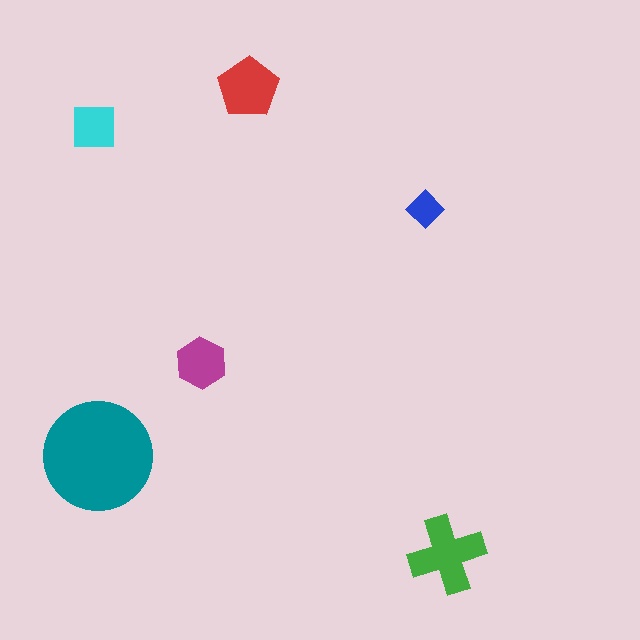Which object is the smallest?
The blue diamond.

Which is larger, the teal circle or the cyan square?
The teal circle.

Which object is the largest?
The teal circle.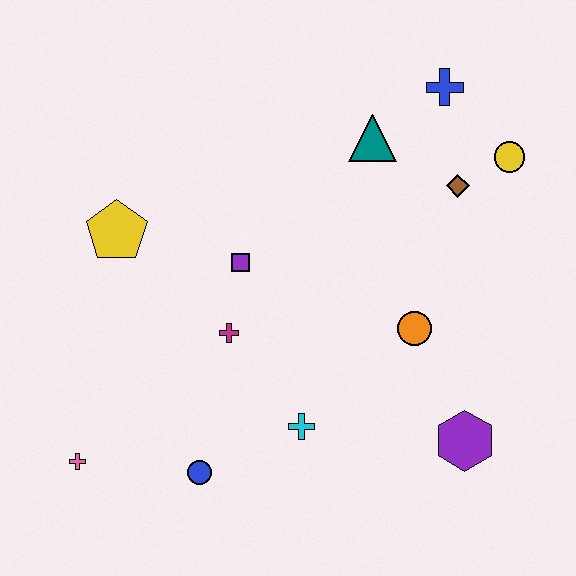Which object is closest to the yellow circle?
The brown diamond is closest to the yellow circle.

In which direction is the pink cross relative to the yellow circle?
The pink cross is to the left of the yellow circle.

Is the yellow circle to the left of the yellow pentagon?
No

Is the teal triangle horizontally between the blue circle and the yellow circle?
Yes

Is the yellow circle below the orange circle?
No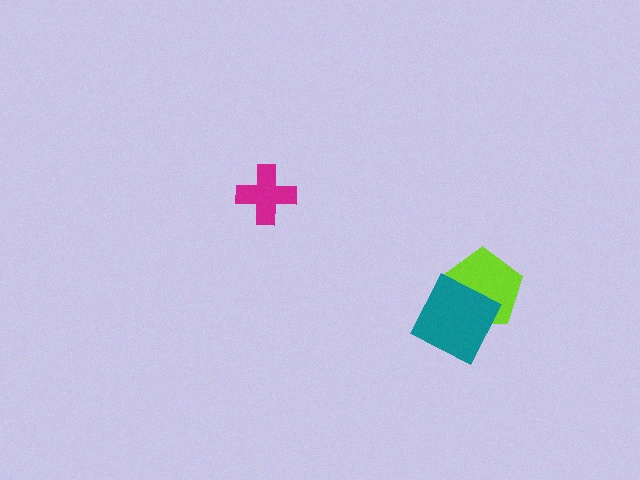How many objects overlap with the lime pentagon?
1 object overlaps with the lime pentagon.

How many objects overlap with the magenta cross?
0 objects overlap with the magenta cross.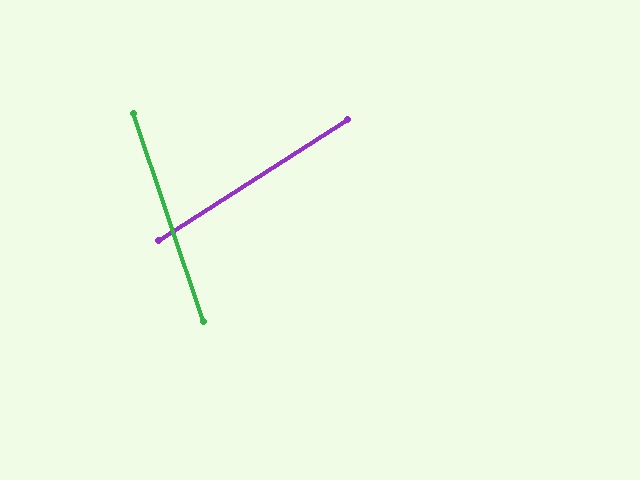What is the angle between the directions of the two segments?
Approximately 76 degrees.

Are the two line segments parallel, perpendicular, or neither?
Neither parallel nor perpendicular — they differ by about 76°.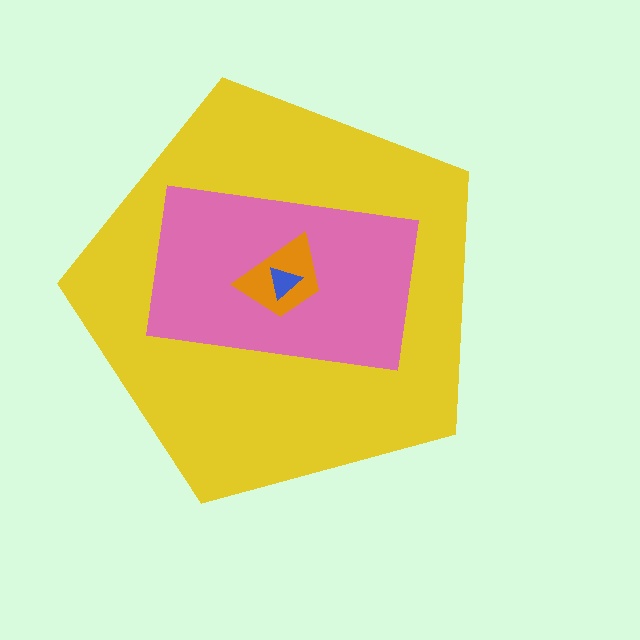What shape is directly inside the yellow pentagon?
The pink rectangle.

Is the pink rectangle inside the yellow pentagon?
Yes.